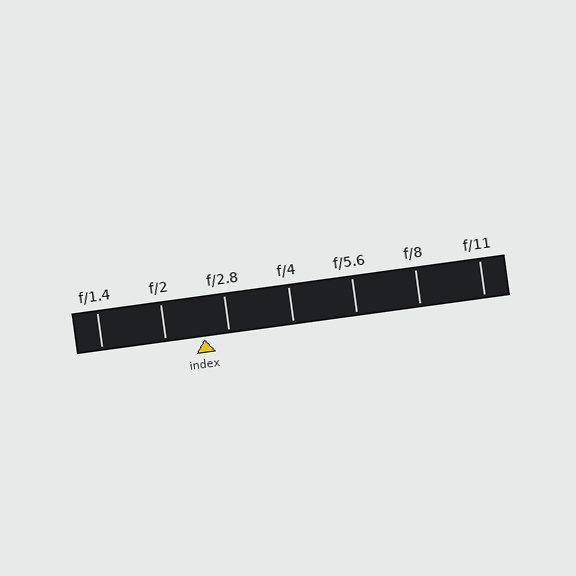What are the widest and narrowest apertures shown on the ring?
The widest aperture shown is f/1.4 and the narrowest is f/11.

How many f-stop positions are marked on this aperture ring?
There are 7 f-stop positions marked.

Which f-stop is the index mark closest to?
The index mark is closest to f/2.8.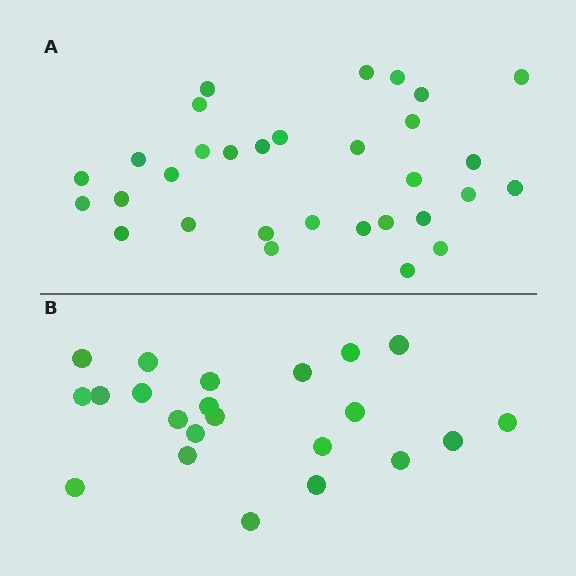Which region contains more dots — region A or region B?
Region A (the top region) has more dots.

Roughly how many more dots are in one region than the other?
Region A has roughly 8 or so more dots than region B.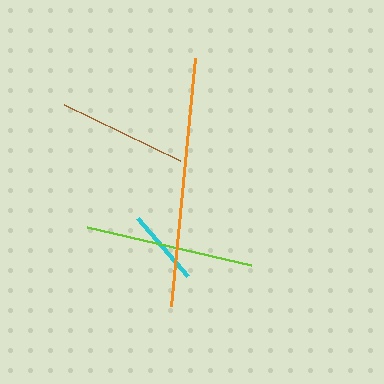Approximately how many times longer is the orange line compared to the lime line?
The orange line is approximately 1.5 times the length of the lime line.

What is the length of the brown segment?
The brown segment is approximately 129 pixels long.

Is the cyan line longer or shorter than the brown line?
The brown line is longer than the cyan line.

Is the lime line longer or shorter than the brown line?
The lime line is longer than the brown line.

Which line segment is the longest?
The orange line is the longest at approximately 249 pixels.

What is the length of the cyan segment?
The cyan segment is approximately 77 pixels long.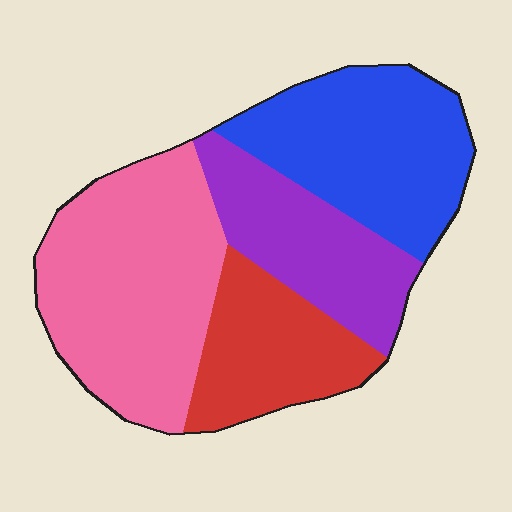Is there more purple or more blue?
Blue.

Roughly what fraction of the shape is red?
Red takes up about one sixth (1/6) of the shape.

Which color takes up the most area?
Pink, at roughly 35%.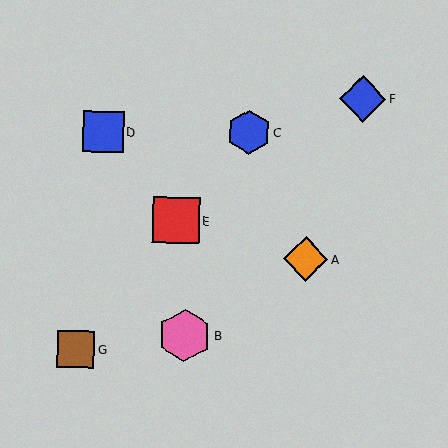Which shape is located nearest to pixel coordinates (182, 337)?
The pink hexagon (labeled B) at (184, 335) is nearest to that location.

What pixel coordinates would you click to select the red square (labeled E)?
Click at (176, 220) to select the red square E.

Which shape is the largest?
The pink hexagon (labeled B) is the largest.